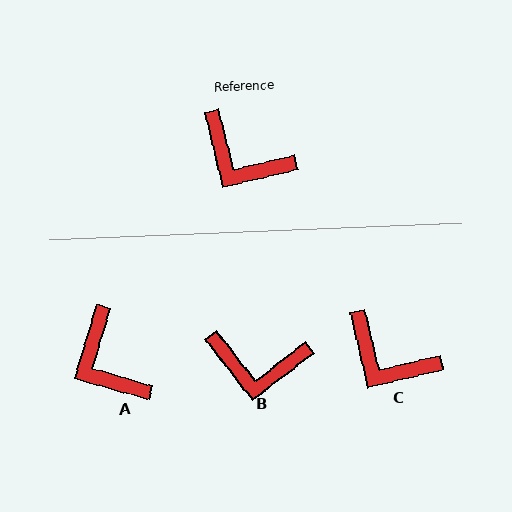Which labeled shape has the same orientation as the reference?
C.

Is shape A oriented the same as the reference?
No, it is off by about 30 degrees.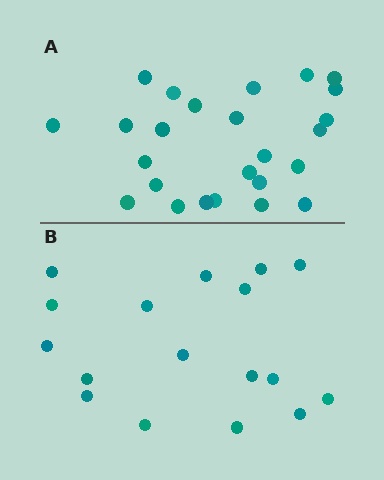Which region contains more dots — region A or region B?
Region A (the top region) has more dots.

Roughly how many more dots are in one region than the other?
Region A has roughly 8 or so more dots than region B.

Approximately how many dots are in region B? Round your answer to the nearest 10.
About 20 dots. (The exact count is 17, which rounds to 20.)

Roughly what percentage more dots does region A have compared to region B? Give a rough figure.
About 45% more.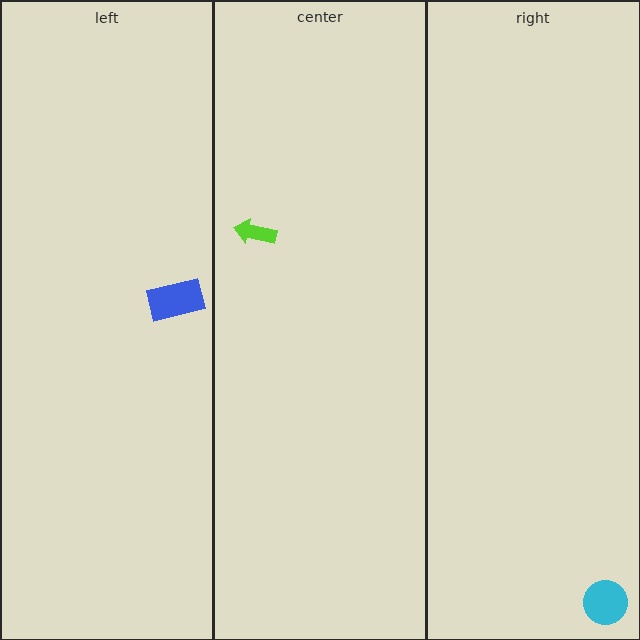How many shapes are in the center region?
1.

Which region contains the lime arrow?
The center region.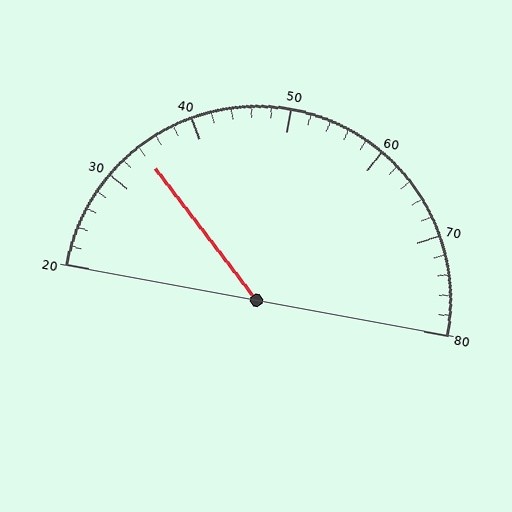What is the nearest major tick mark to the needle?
The nearest major tick mark is 30.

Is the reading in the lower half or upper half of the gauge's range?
The reading is in the lower half of the range (20 to 80).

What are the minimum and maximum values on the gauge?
The gauge ranges from 20 to 80.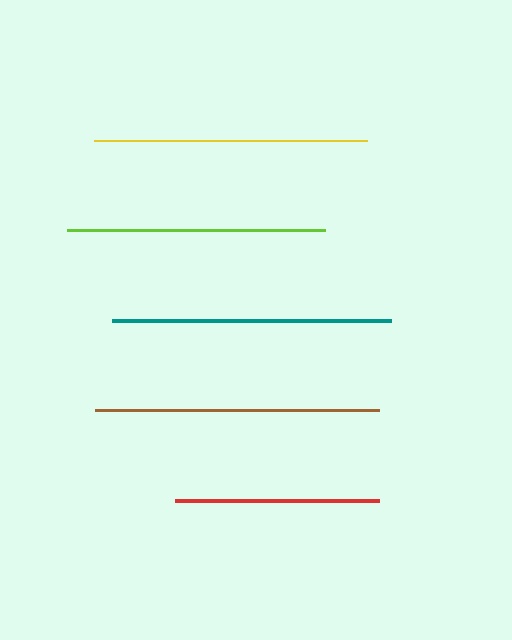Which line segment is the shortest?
The red line is the shortest at approximately 204 pixels.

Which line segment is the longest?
The brown line is the longest at approximately 284 pixels.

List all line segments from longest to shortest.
From longest to shortest: brown, teal, yellow, lime, red.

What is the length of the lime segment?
The lime segment is approximately 258 pixels long.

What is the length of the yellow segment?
The yellow segment is approximately 272 pixels long.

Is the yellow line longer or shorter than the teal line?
The teal line is longer than the yellow line.